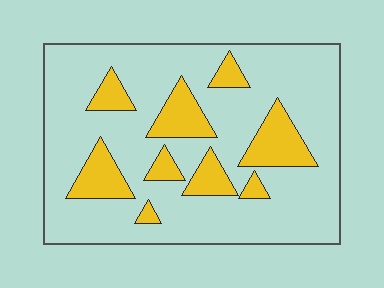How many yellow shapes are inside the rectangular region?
9.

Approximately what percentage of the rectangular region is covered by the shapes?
Approximately 20%.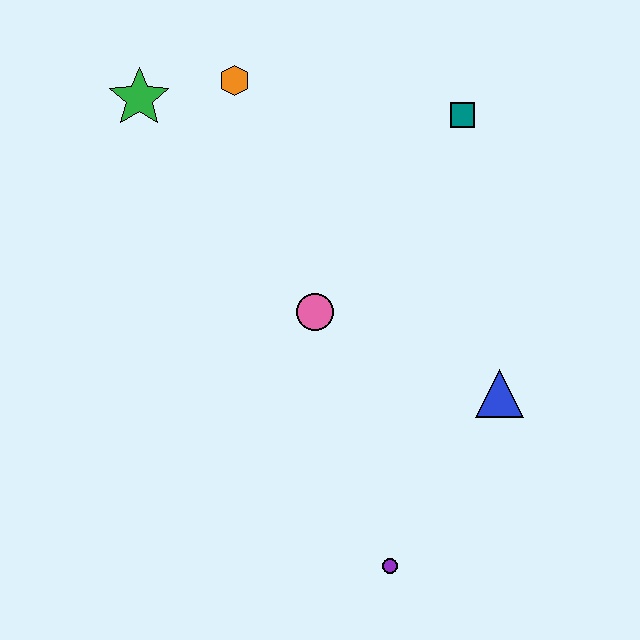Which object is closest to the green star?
The orange hexagon is closest to the green star.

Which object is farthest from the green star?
The purple circle is farthest from the green star.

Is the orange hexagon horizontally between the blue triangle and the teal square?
No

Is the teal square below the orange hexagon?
Yes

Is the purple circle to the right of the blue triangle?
No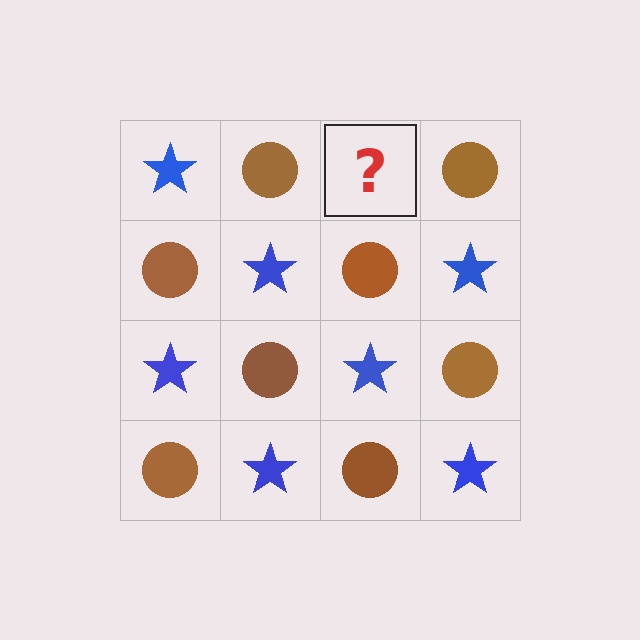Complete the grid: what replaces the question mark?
The question mark should be replaced with a blue star.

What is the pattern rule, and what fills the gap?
The rule is that it alternates blue star and brown circle in a checkerboard pattern. The gap should be filled with a blue star.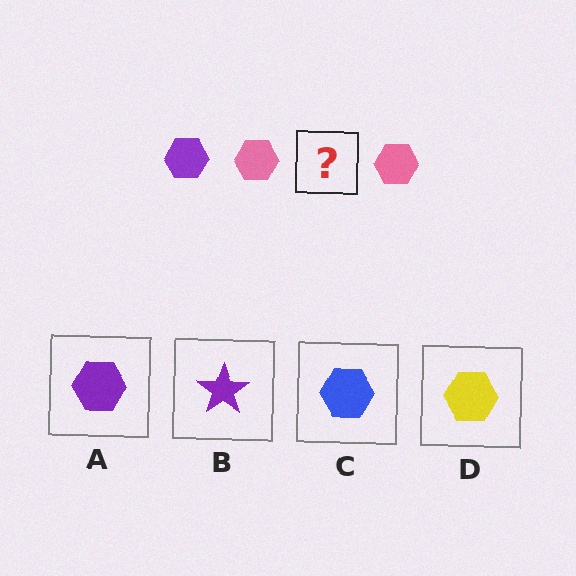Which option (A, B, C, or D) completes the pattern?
A.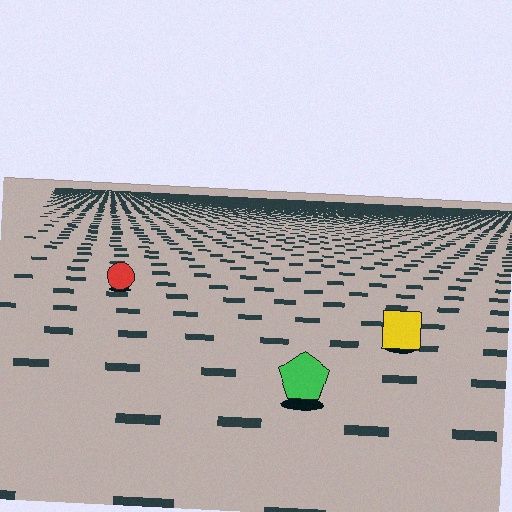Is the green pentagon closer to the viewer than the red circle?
Yes. The green pentagon is closer — you can tell from the texture gradient: the ground texture is coarser near it.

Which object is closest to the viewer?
The green pentagon is closest. The texture marks near it are larger and more spread out.